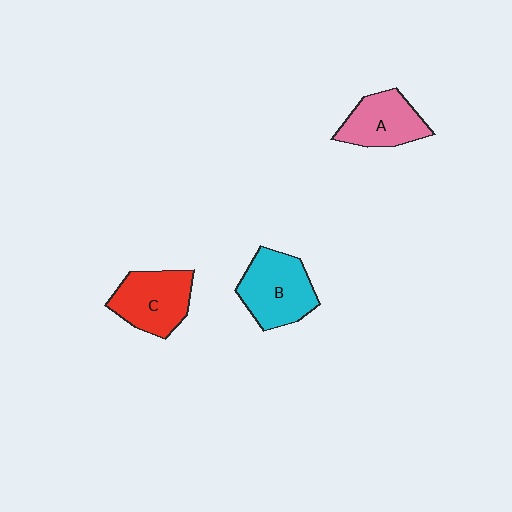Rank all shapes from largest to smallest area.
From largest to smallest: B (cyan), C (red), A (pink).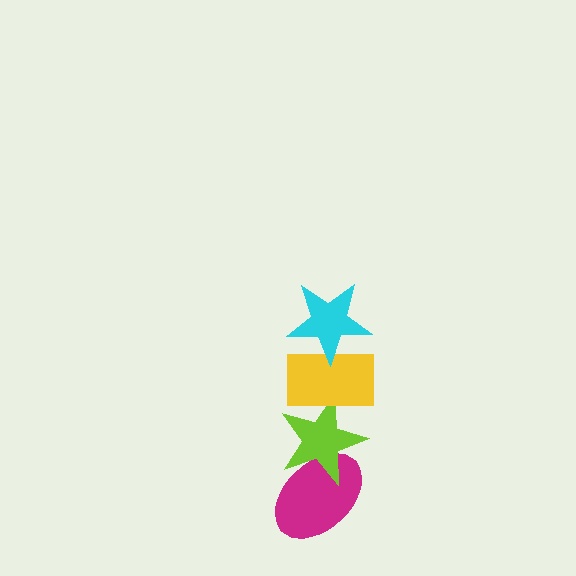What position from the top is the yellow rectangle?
The yellow rectangle is 2nd from the top.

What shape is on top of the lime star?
The yellow rectangle is on top of the lime star.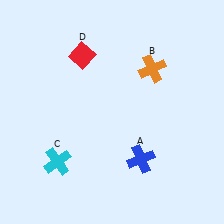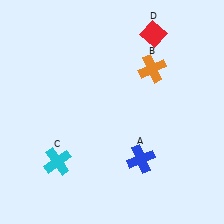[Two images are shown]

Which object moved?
The red diamond (D) moved right.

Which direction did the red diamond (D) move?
The red diamond (D) moved right.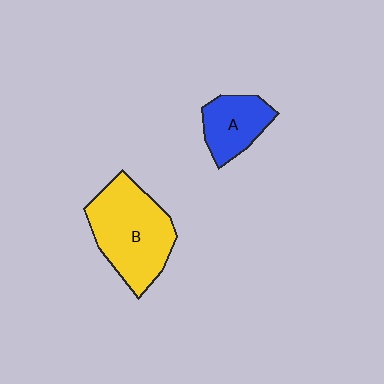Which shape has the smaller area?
Shape A (blue).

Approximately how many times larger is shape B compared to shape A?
Approximately 1.9 times.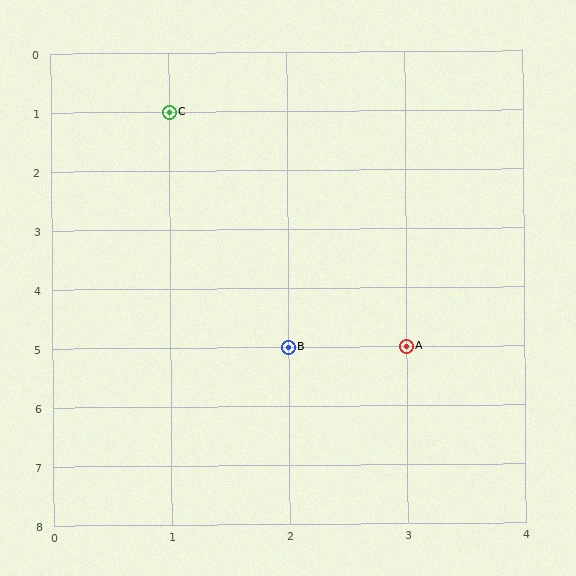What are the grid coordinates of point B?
Point B is at grid coordinates (2, 5).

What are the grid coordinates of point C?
Point C is at grid coordinates (1, 1).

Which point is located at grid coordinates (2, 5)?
Point B is at (2, 5).